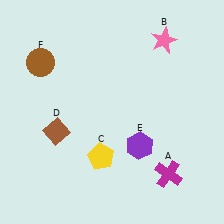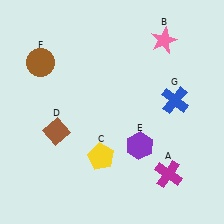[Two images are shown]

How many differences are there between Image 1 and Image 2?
There is 1 difference between the two images.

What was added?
A blue cross (G) was added in Image 2.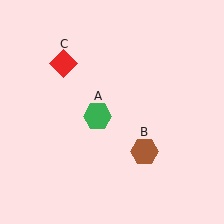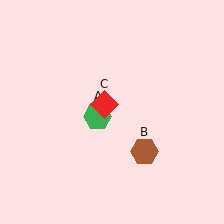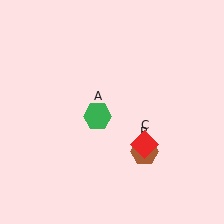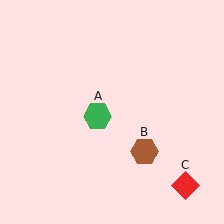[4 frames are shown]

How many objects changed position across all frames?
1 object changed position: red diamond (object C).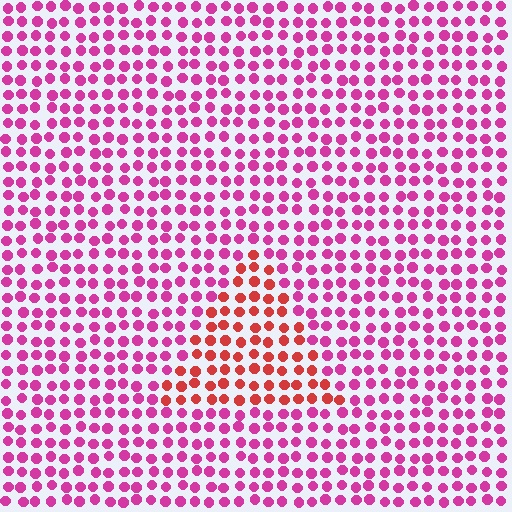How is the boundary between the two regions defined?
The boundary is defined purely by a slight shift in hue (about 40 degrees). Spacing, size, and orientation are identical on both sides.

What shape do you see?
I see a triangle.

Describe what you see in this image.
The image is filled with small magenta elements in a uniform arrangement. A triangle-shaped region is visible where the elements are tinted to a slightly different hue, forming a subtle color boundary.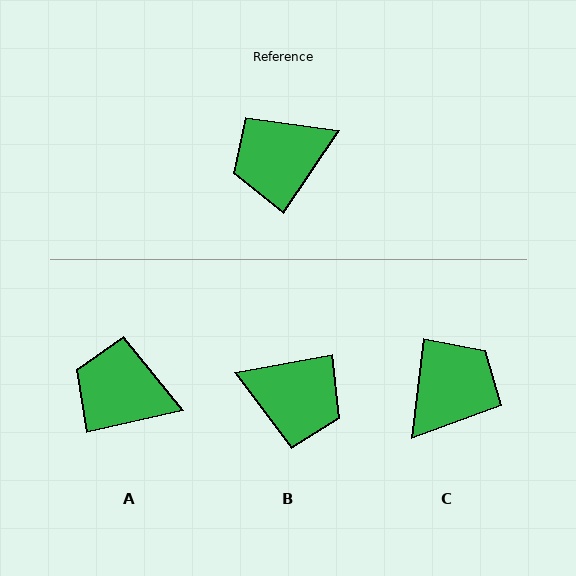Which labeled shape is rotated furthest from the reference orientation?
C, about 152 degrees away.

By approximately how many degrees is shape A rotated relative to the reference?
Approximately 42 degrees clockwise.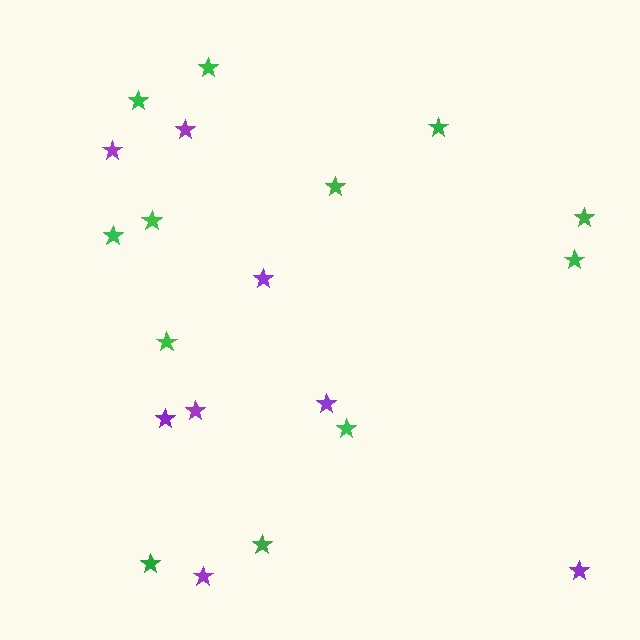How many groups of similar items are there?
There are 2 groups: one group of green stars (12) and one group of purple stars (8).